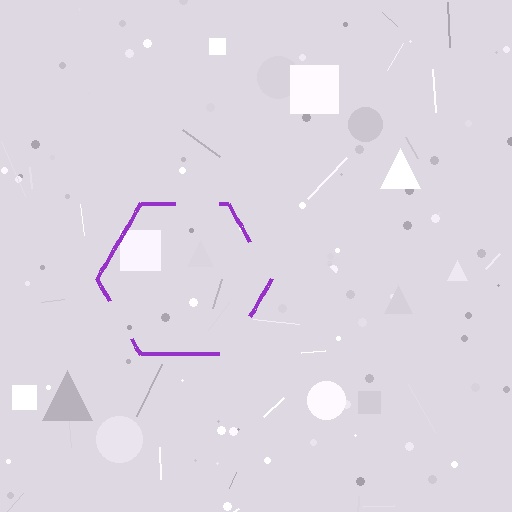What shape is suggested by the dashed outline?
The dashed outline suggests a hexagon.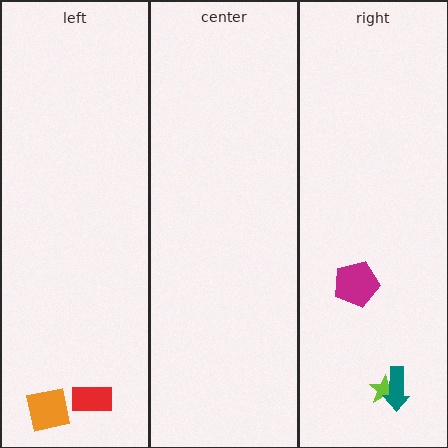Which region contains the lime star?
The right region.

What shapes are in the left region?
The orange square, the red rectangle.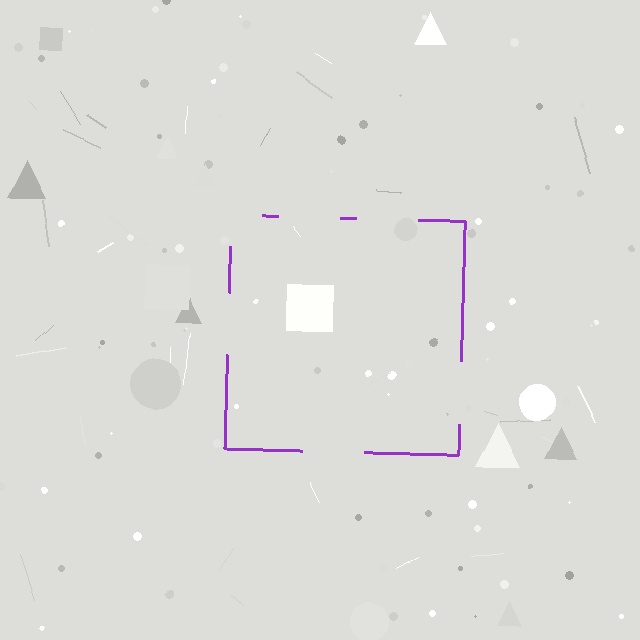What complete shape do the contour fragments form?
The contour fragments form a square.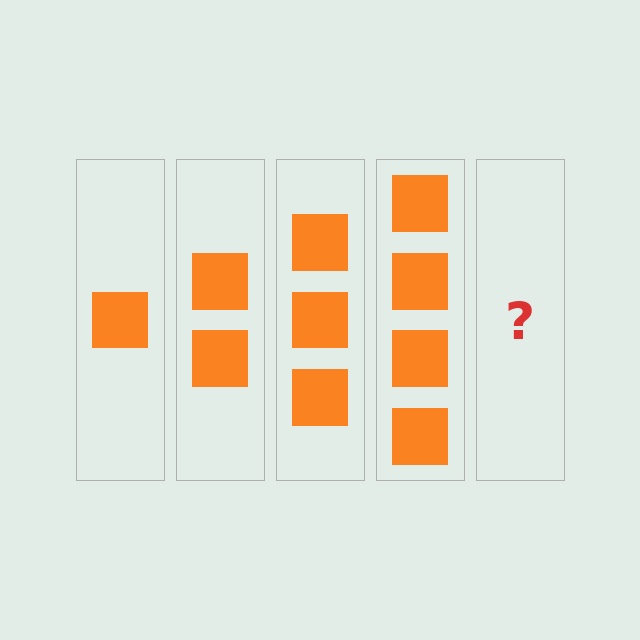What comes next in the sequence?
The next element should be 5 squares.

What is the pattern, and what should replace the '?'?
The pattern is that each step adds one more square. The '?' should be 5 squares.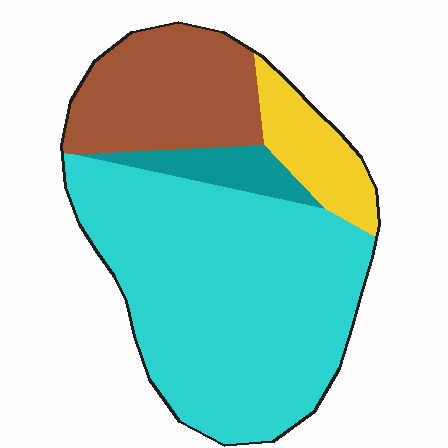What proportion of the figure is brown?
Brown takes up about one fifth (1/5) of the figure.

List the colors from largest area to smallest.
From largest to smallest: cyan, brown, yellow, teal.